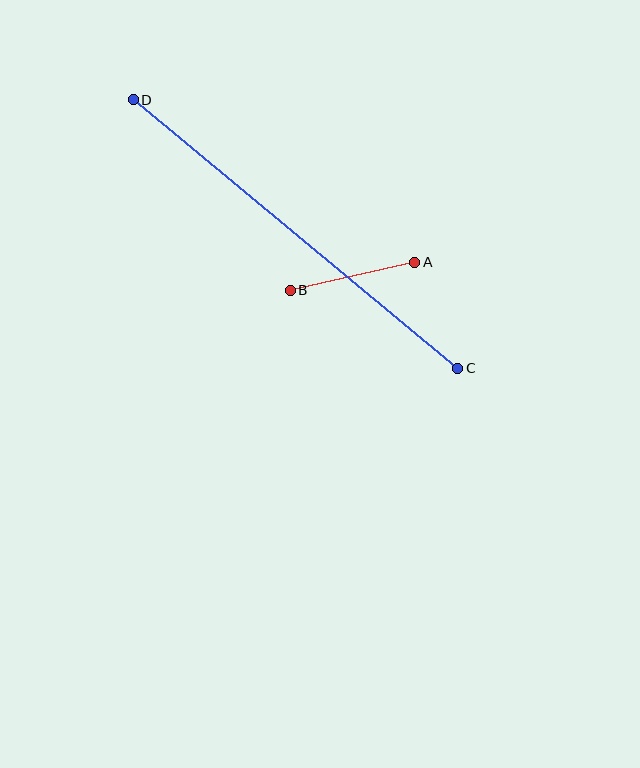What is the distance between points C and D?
The distance is approximately 421 pixels.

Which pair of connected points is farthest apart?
Points C and D are farthest apart.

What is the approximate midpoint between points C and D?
The midpoint is at approximately (296, 234) pixels.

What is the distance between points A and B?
The distance is approximately 128 pixels.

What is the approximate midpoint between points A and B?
The midpoint is at approximately (353, 276) pixels.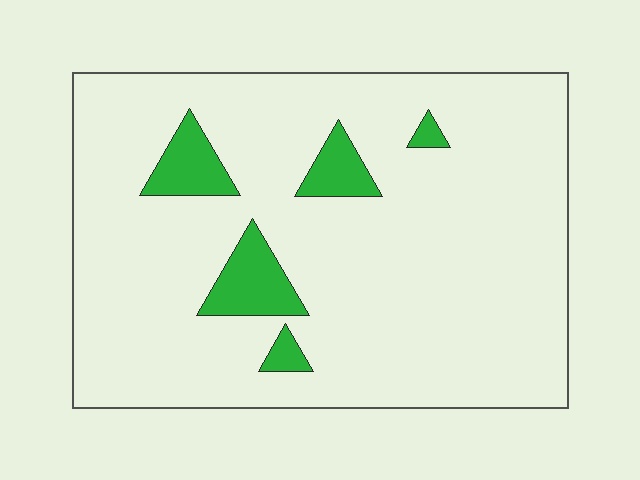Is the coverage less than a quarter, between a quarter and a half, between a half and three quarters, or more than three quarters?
Less than a quarter.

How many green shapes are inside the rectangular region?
5.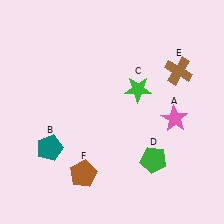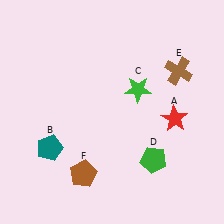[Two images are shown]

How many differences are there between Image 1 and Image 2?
There is 1 difference between the two images.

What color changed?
The star (A) changed from pink in Image 1 to red in Image 2.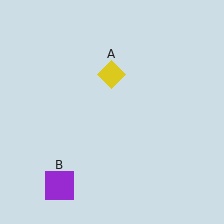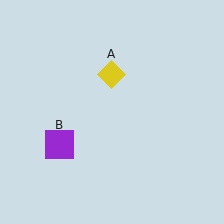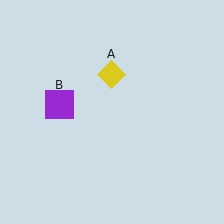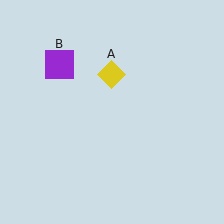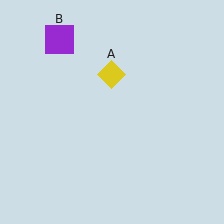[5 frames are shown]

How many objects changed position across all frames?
1 object changed position: purple square (object B).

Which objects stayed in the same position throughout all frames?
Yellow diamond (object A) remained stationary.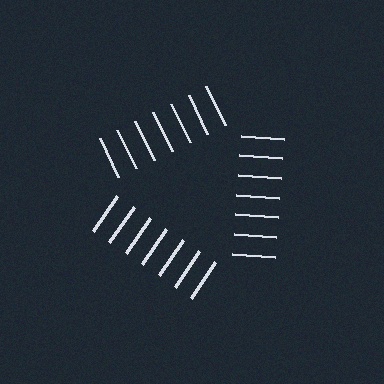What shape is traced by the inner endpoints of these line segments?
An illusory triangle — the line segments terminate on its edges but no continuous stroke is drawn.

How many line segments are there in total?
21 — 7 along each of the 3 edges.